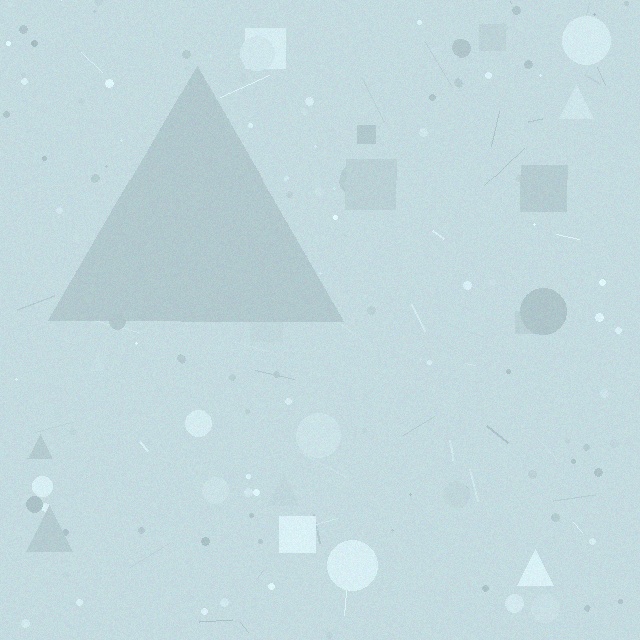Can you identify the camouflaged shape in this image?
The camouflaged shape is a triangle.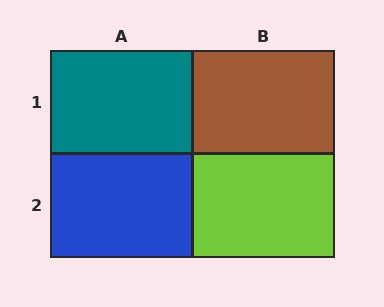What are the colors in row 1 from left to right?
Teal, brown.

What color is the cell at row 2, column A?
Blue.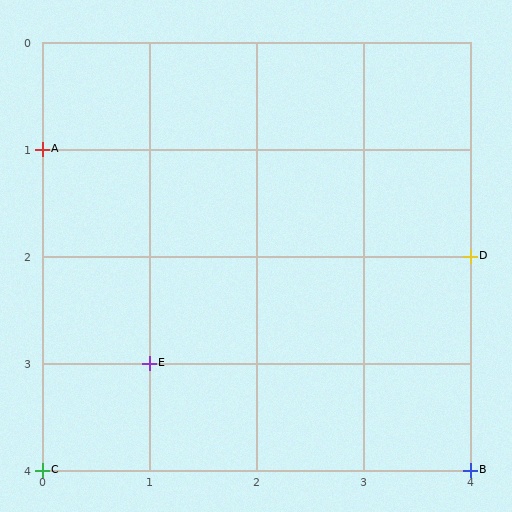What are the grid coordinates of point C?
Point C is at grid coordinates (0, 4).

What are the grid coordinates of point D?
Point D is at grid coordinates (4, 2).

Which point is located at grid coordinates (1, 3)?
Point E is at (1, 3).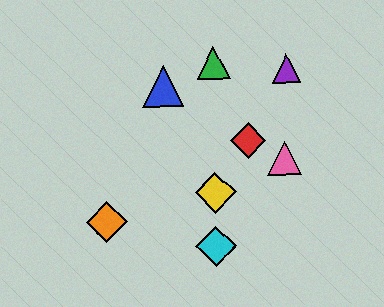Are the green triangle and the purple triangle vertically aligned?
No, the green triangle is at x≈214 and the purple triangle is at x≈286.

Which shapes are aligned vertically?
The green triangle, the yellow diamond, the cyan diamond are aligned vertically.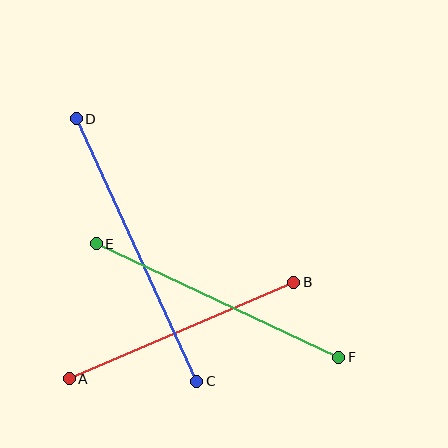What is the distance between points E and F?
The distance is approximately 268 pixels.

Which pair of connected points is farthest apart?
Points C and D are farthest apart.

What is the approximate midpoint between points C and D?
The midpoint is at approximately (136, 250) pixels.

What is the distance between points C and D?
The distance is approximately 289 pixels.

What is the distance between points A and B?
The distance is approximately 244 pixels.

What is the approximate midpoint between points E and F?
The midpoint is at approximately (217, 300) pixels.